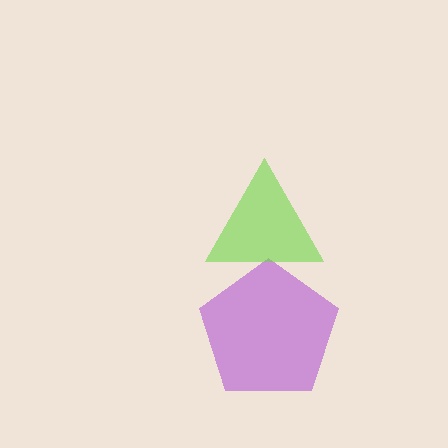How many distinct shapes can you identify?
There are 2 distinct shapes: a purple pentagon, a lime triangle.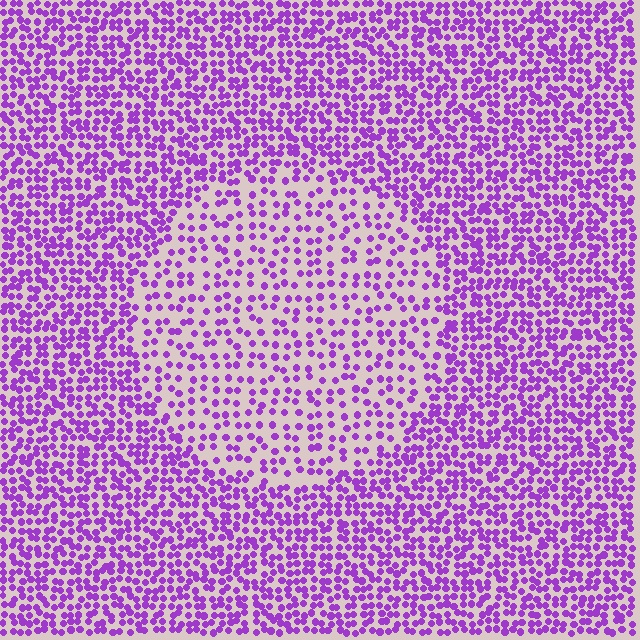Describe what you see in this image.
The image contains small purple elements arranged at two different densities. A circle-shaped region is visible where the elements are less densely packed than the surrounding area.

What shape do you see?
I see a circle.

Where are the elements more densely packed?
The elements are more densely packed outside the circle boundary.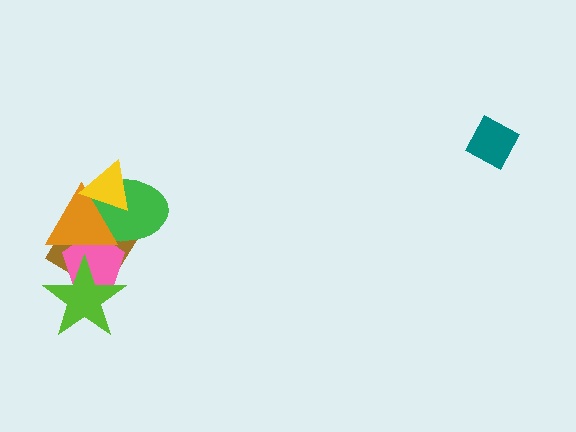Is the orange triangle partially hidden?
Yes, it is partially covered by another shape.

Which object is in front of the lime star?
The orange triangle is in front of the lime star.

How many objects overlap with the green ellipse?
4 objects overlap with the green ellipse.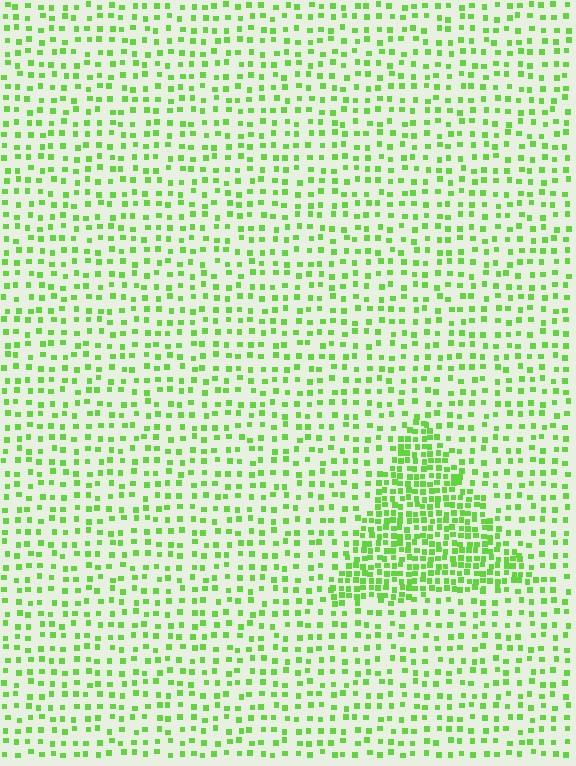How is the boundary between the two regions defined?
The boundary is defined by a change in element density (approximately 2.4x ratio). All elements are the same color, size, and shape.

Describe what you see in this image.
The image contains small lime elements arranged at two different densities. A triangle-shaped region is visible where the elements are more densely packed than the surrounding area.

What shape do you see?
I see a triangle.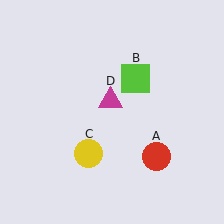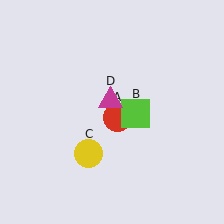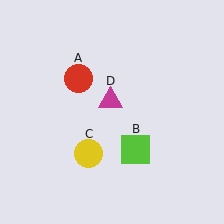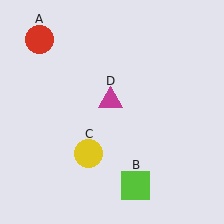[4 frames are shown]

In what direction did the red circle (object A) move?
The red circle (object A) moved up and to the left.